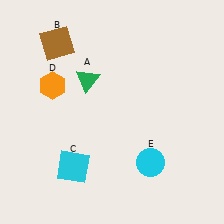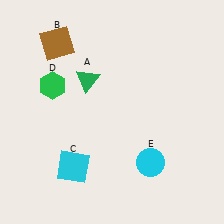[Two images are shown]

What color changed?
The hexagon (D) changed from orange in Image 1 to green in Image 2.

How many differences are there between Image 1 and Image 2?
There is 1 difference between the two images.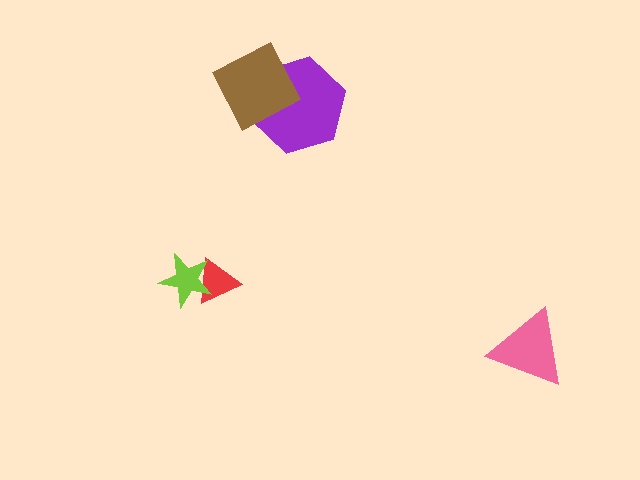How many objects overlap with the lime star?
1 object overlaps with the lime star.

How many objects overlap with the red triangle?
1 object overlaps with the red triangle.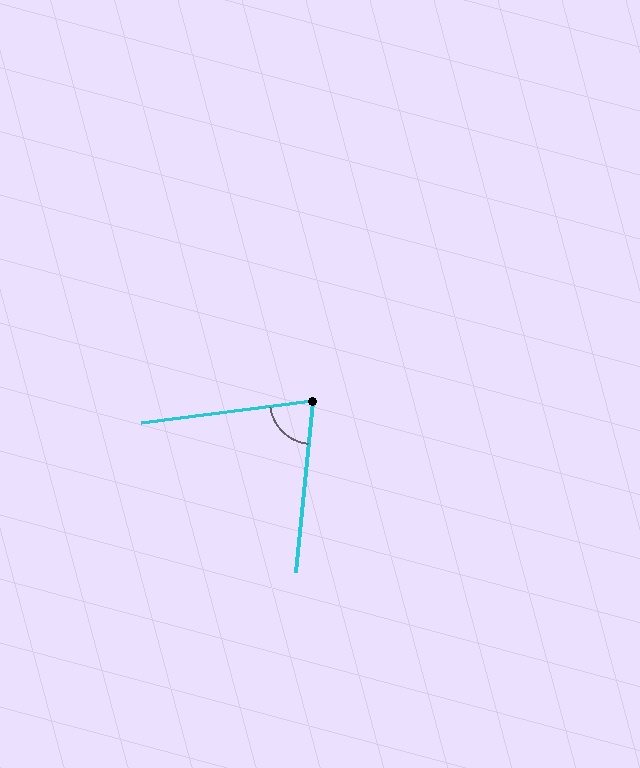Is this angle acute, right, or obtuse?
It is acute.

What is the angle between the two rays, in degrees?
Approximately 77 degrees.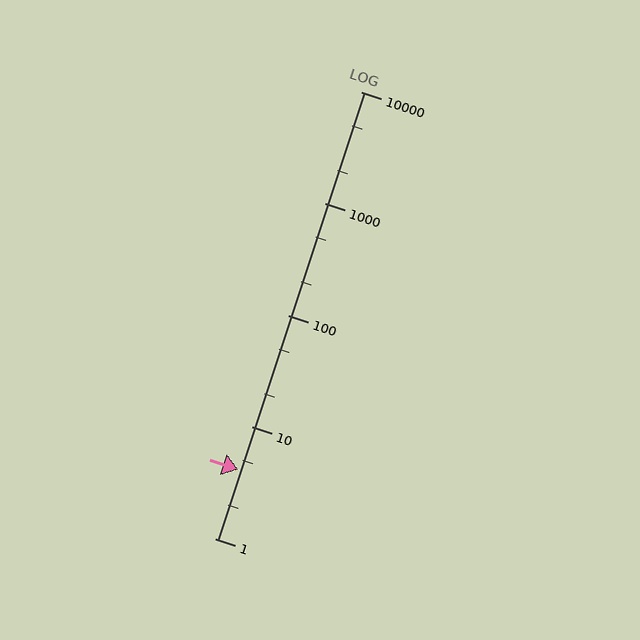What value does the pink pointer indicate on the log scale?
The pointer indicates approximately 4.1.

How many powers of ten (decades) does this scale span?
The scale spans 4 decades, from 1 to 10000.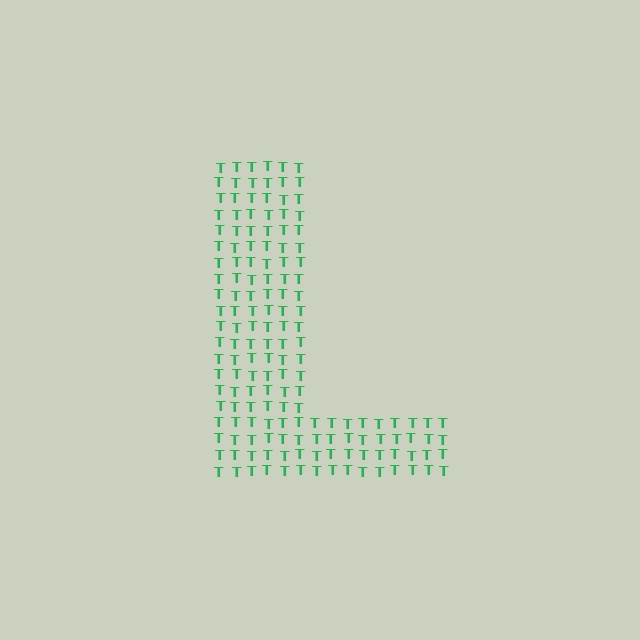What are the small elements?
The small elements are letter T's.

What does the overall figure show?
The overall figure shows the letter L.